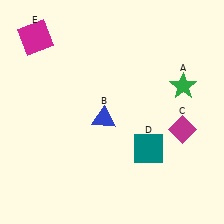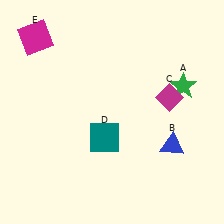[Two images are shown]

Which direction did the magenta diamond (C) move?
The magenta diamond (C) moved up.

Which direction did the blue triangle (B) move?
The blue triangle (B) moved right.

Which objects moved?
The objects that moved are: the blue triangle (B), the magenta diamond (C), the teal square (D).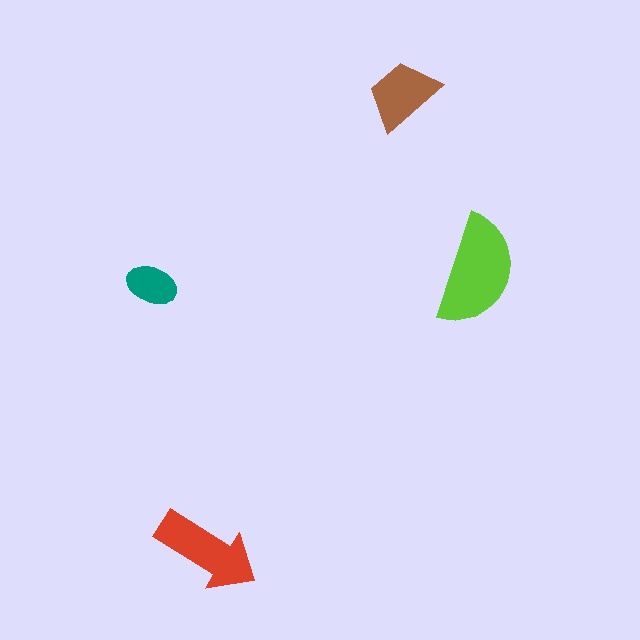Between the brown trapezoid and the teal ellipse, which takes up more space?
The brown trapezoid.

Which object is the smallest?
The teal ellipse.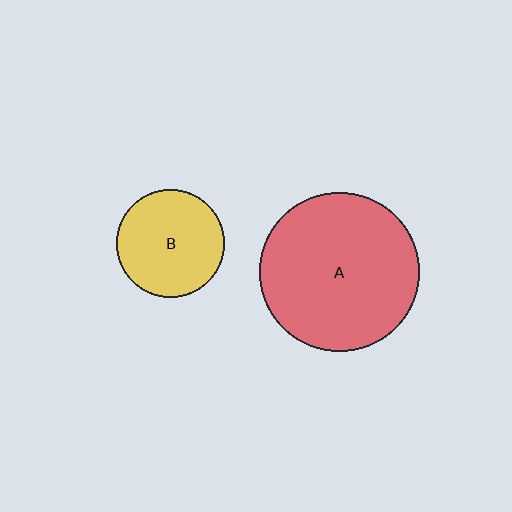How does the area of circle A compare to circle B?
Approximately 2.2 times.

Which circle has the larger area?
Circle A (red).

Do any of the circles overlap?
No, none of the circles overlap.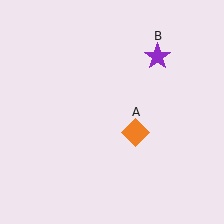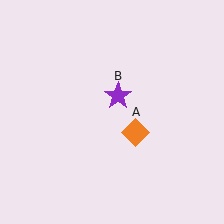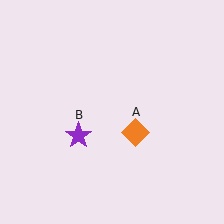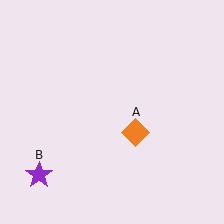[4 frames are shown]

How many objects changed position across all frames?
1 object changed position: purple star (object B).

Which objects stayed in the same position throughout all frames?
Orange diamond (object A) remained stationary.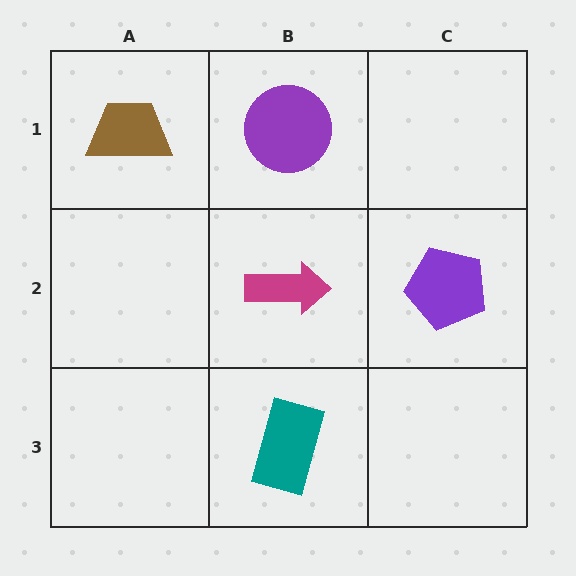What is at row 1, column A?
A brown trapezoid.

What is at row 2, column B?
A magenta arrow.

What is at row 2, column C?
A purple pentagon.